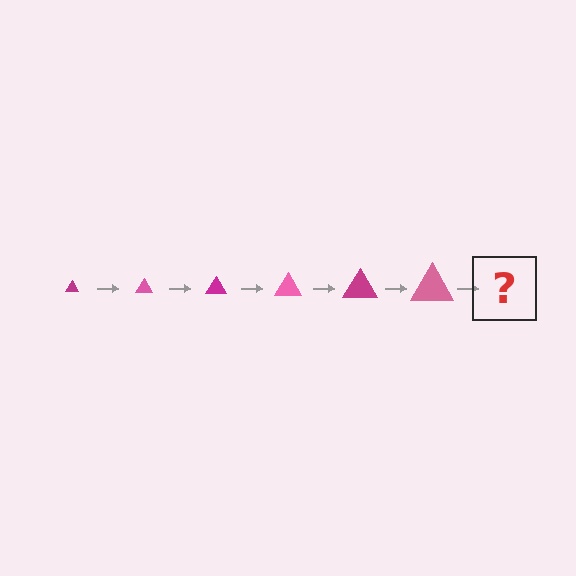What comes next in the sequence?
The next element should be a magenta triangle, larger than the previous one.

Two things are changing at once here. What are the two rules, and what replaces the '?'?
The two rules are that the triangle grows larger each step and the color cycles through magenta and pink. The '?' should be a magenta triangle, larger than the previous one.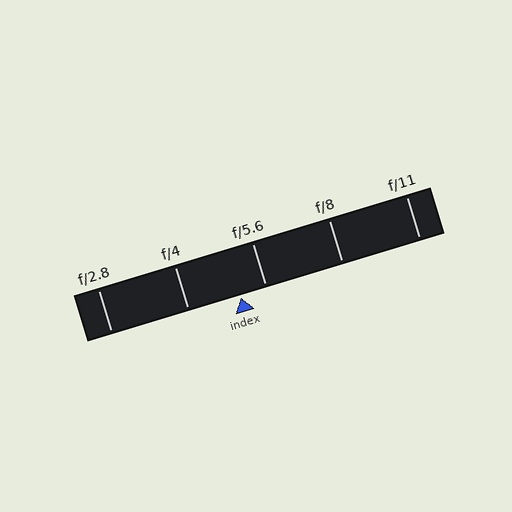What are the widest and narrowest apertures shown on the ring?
The widest aperture shown is f/2.8 and the narrowest is f/11.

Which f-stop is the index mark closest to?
The index mark is closest to f/5.6.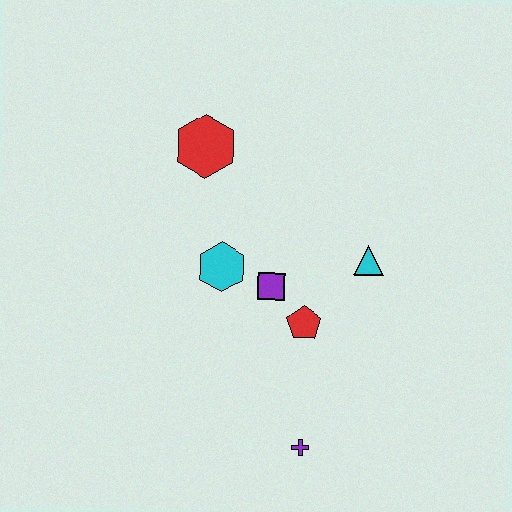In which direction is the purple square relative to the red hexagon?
The purple square is below the red hexagon.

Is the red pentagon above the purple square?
No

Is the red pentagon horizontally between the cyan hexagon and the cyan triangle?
Yes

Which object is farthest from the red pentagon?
The red hexagon is farthest from the red pentagon.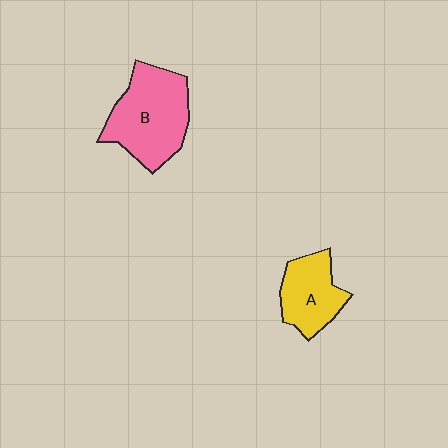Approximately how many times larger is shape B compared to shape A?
Approximately 1.6 times.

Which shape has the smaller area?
Shape A (yellow).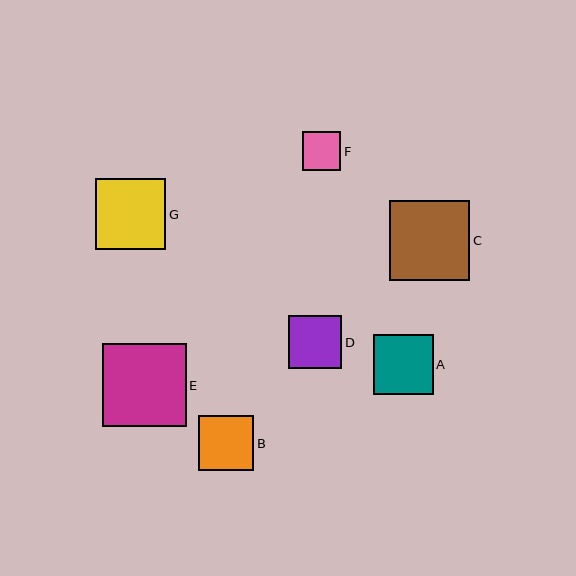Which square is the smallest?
Square F is the smallest with a size of approximately 38 pixels.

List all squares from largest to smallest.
From largest to smallest: E, C, G, A, B, D, F.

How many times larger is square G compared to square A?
Square G is approximately 1.2 times the size of square A.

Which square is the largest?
Square E is the largest with a size of approximately 83 pixels.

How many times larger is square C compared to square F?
Square C is approximately 2.1 times the size of square F.